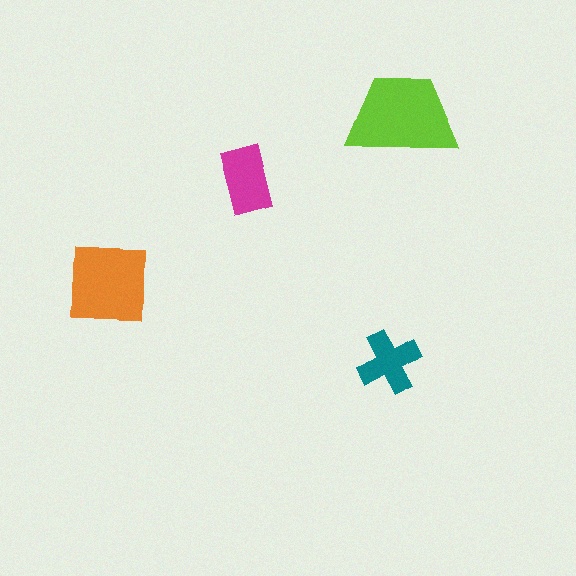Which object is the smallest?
The teal cross.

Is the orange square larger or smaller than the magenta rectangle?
Larger.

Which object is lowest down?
The teal cross is bottommost.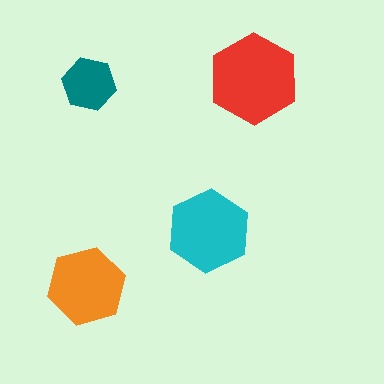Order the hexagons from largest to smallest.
the red one, the cyan one, the orange one, the teal one.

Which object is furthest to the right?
The red hexagon is rightmost.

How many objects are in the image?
There are 4 objects in the image.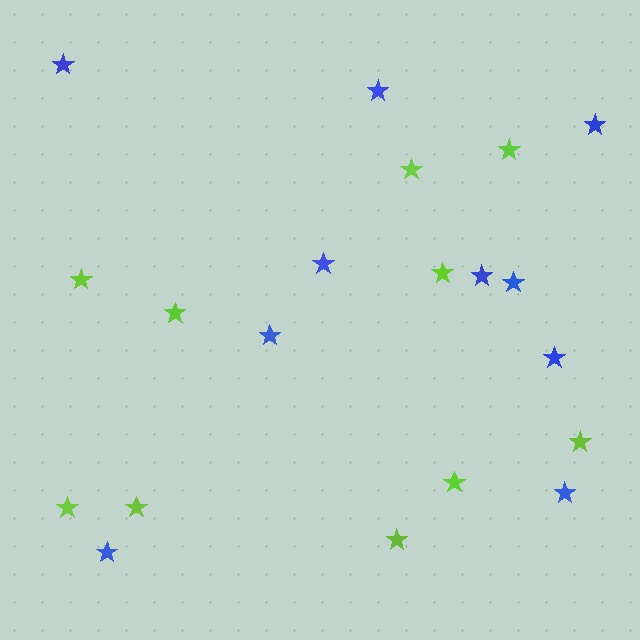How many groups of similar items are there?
There are 2 groups: one group of lime stars (10) and one group of blue stars (10).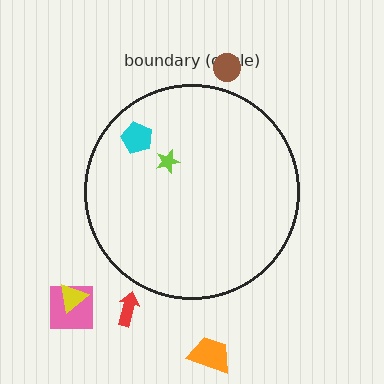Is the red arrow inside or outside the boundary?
Outside.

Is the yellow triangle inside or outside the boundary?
Outside.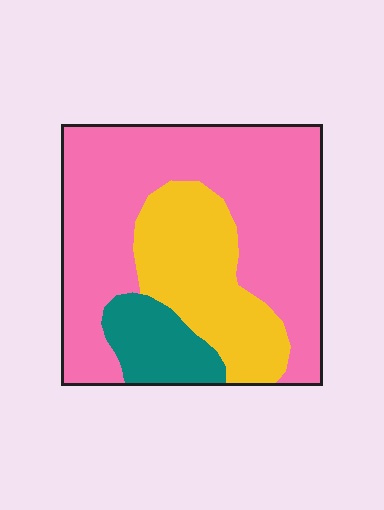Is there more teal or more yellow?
Yellow.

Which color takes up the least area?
Teal, at roughly 10%.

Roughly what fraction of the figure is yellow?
Yellow takes up about one quarter (1/4) of the figure.